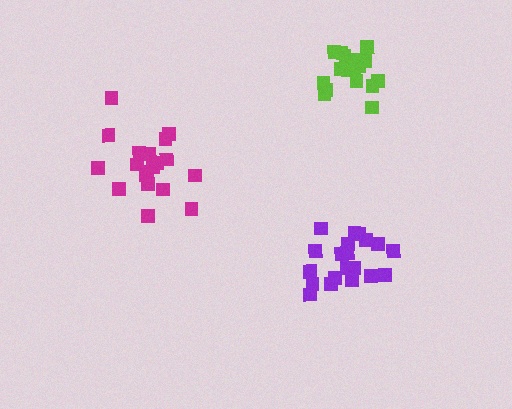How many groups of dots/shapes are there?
There are 3 groups.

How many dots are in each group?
Group 1: 20 dots, Group 2: 20 dots, Group 3: 17 dots (57 total).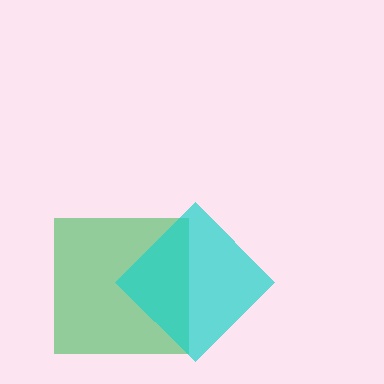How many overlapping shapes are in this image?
There are 2 overlapping shapes in the image.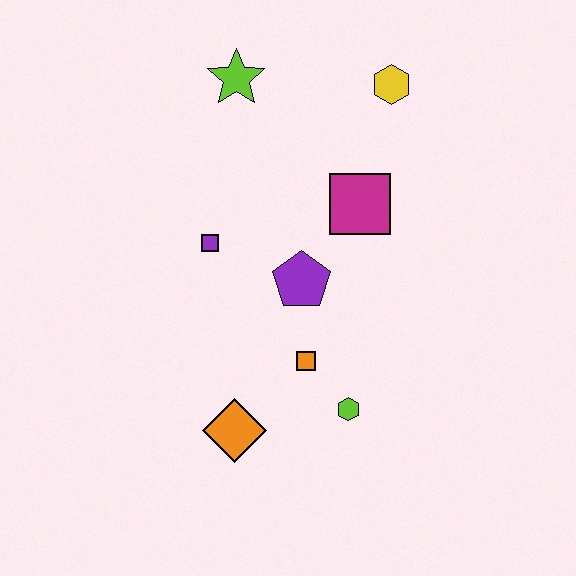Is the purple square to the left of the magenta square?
Yes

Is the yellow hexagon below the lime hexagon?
No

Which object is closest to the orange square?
The lime hexagon is closest to the orange square.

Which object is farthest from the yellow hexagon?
The orange diamond is farthest from the yellow hexagon.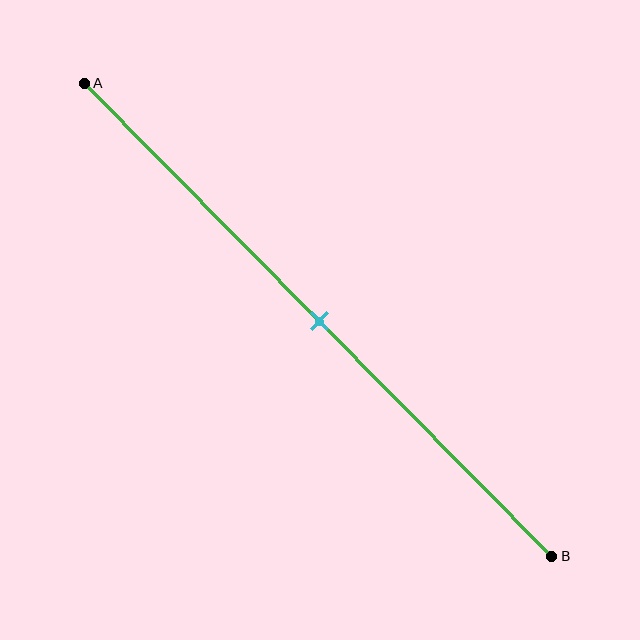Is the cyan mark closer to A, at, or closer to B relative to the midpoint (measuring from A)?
The cyan mark is approximately at the midpoint of segment AB.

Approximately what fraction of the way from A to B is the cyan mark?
The cyan mark is approximately 50% of the way from A to B.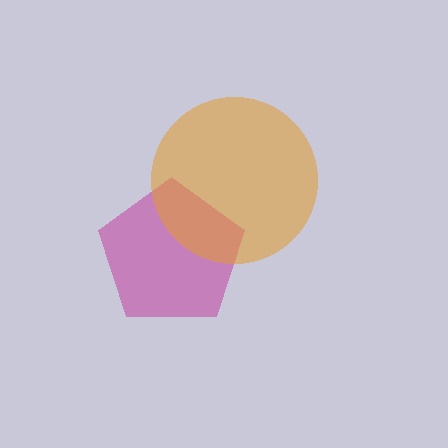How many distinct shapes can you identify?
There are 2 distinct shapes: a magenta pentagon, an orange circle.